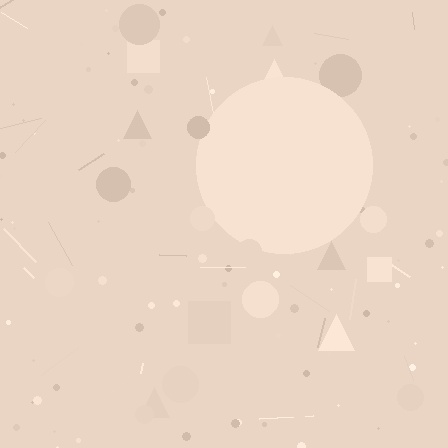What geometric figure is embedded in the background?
A circle is embedded in the background.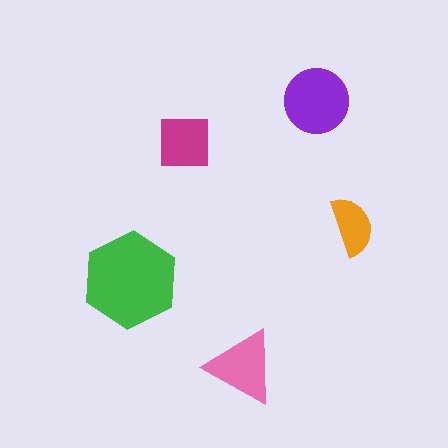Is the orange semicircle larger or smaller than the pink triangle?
Smaller.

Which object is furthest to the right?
The orange semicircle is rightmost.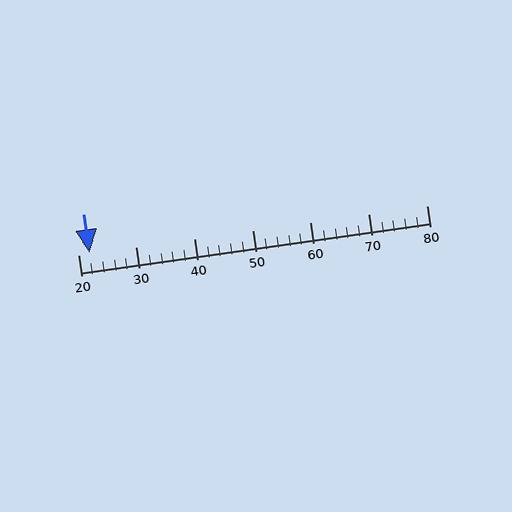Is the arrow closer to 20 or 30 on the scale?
The arrow is closer to 20.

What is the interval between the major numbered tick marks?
The major tick marks are spaced 10 units apart.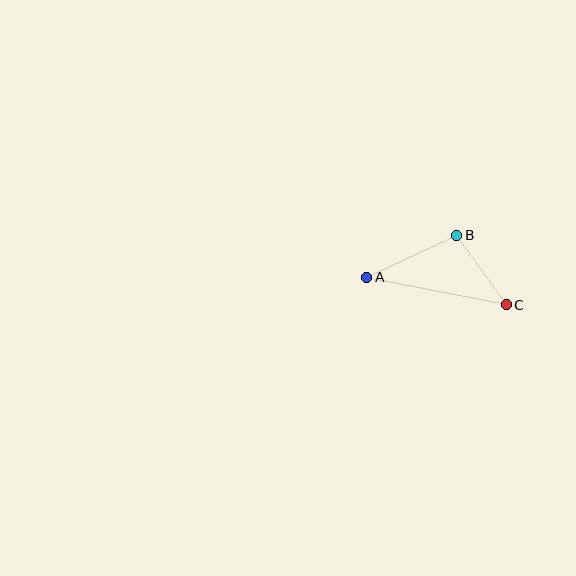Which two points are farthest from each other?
Points A and C are farthest from each other.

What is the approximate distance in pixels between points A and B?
The distance between A and B is approximately 100 pixels.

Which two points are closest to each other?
Points B and C are closest to each other.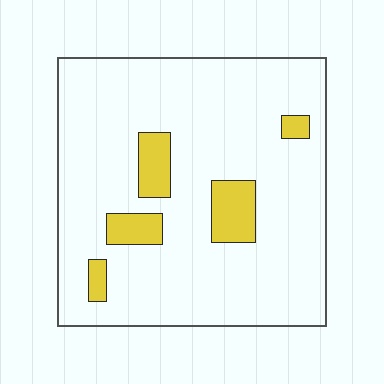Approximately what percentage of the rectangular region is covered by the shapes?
Approximately 10%.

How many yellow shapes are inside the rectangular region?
5.